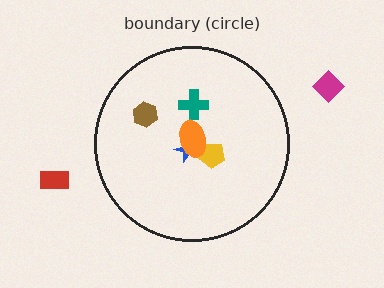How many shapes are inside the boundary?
5 inside, 2 outside.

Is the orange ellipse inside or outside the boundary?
Inside.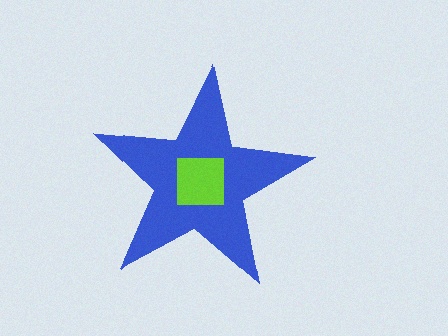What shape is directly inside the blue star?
The lime square.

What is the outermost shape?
The blue star.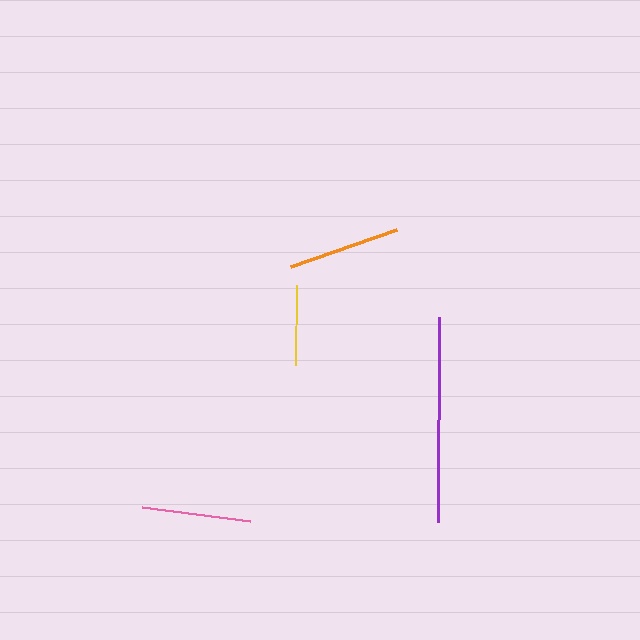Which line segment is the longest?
The purple line is the longest at approximately 205 pixels.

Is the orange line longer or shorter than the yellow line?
The orange line is longer than the yellow line.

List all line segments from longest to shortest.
From longest to shortest: purple, orange, pink, yellow.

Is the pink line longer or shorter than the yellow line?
The pink line is longer than the yellow line.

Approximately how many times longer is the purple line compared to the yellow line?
The purple line is approximately 2.6 times the length of the yellow line.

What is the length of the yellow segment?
The yellow segment is approximately 79 pixels long.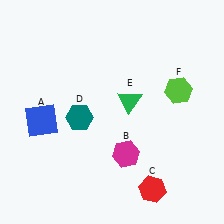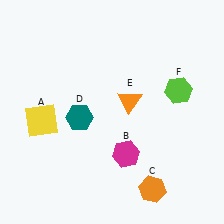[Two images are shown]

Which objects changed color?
A changed from blue to yellow. C changed from red to orange. E changed from green to orange.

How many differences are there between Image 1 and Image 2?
There are 3 differences between the two images.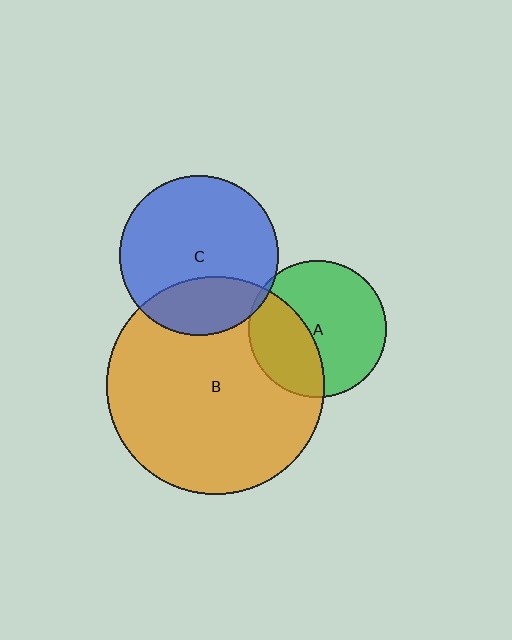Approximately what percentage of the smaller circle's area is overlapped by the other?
Approximately 25%.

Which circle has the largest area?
Circle B (orange).